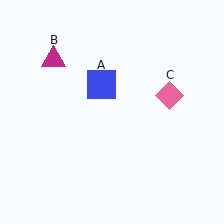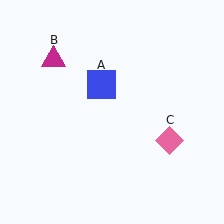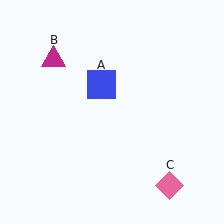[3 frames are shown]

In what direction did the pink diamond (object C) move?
The pink diamond (object C) moved down.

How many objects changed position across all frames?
1 object changed position: pink diamond (object C).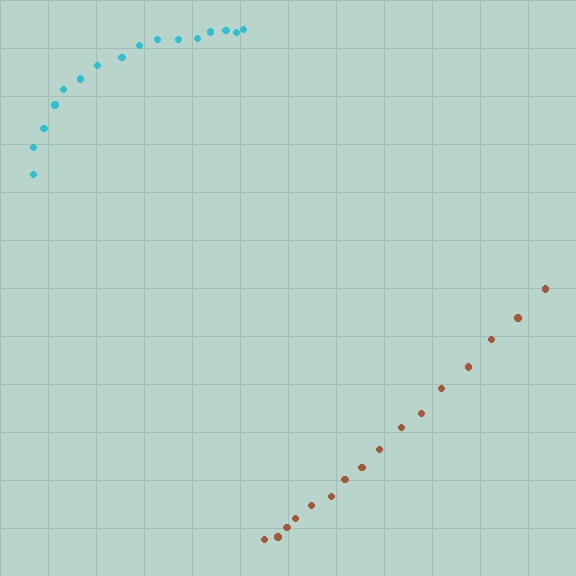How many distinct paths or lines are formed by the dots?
There are 2 distinct paths.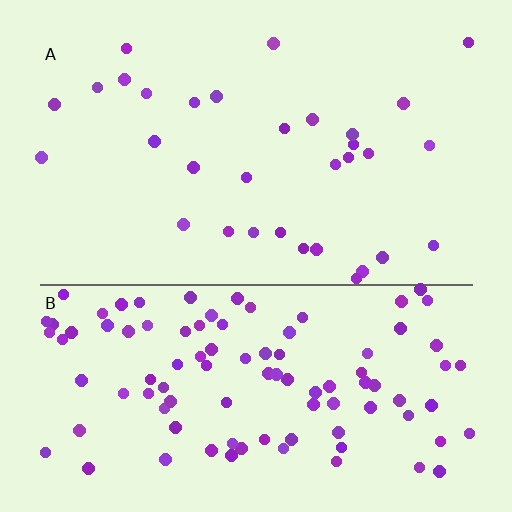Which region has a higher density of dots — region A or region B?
B (the bottom).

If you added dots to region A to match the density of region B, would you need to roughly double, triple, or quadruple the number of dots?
Approximately triple.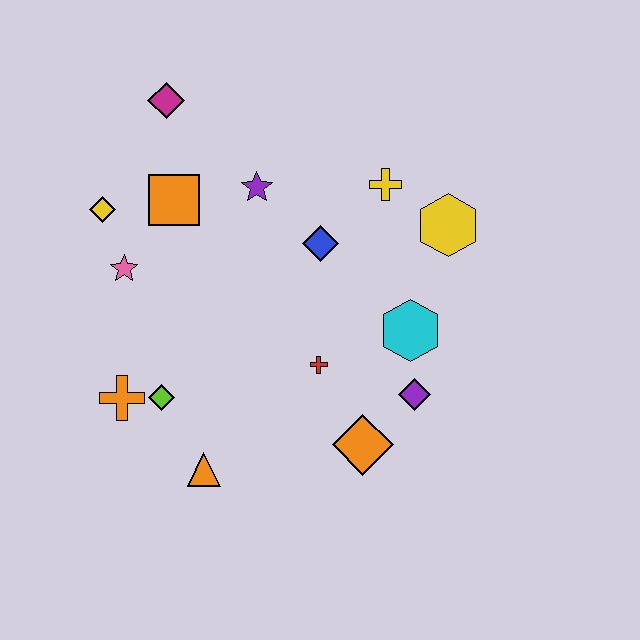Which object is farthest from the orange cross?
The yellow hexagon is farthest from the orange cross.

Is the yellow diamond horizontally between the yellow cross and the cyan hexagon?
No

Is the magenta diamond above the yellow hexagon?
Yes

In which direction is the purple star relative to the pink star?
The purple star is to the right of the pink star.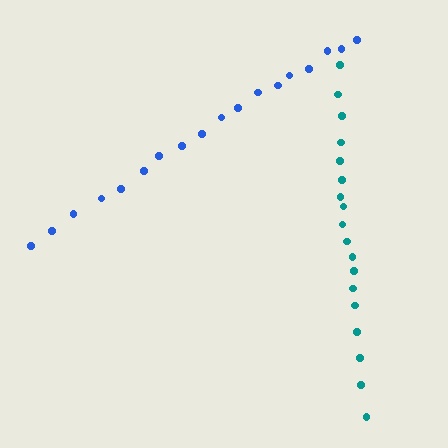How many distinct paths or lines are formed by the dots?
There are 2 distinct paths.